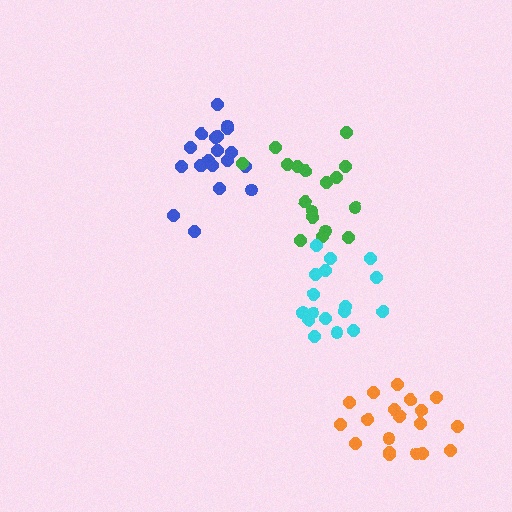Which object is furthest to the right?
The orange cluster is rightmost.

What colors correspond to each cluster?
The clusters are colored: blue, green, cyan, orange.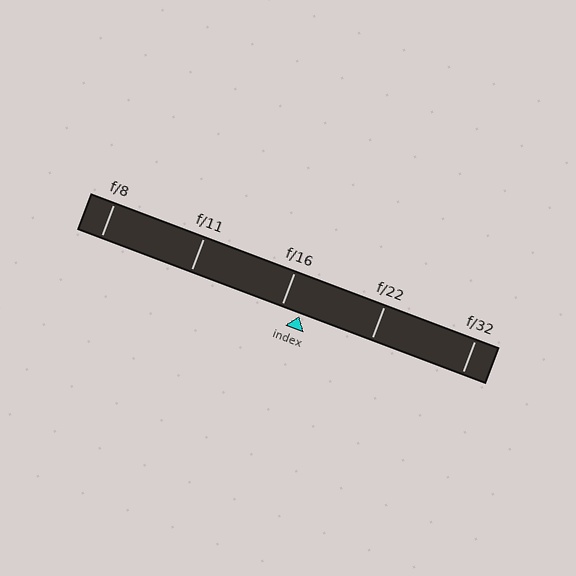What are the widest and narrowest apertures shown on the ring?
The widest aperture shown is f/8 and the narrowest is f/32.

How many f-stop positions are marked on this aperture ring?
There are 5 f-stop positions marked.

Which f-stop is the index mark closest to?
The index mark is closest to f/16.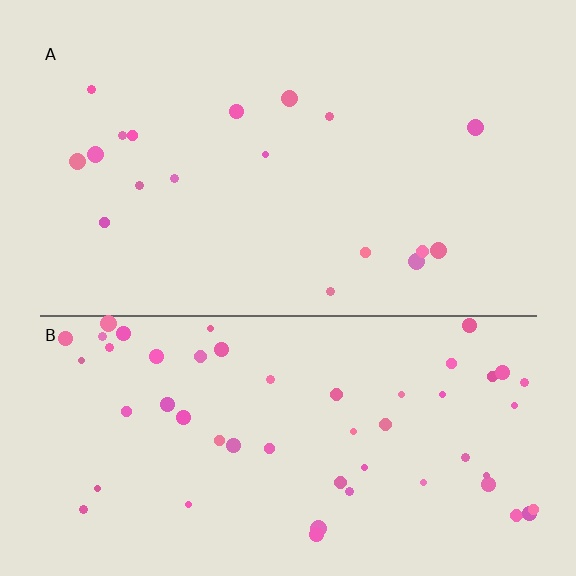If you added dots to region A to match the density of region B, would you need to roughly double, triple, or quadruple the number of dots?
Approximately triple.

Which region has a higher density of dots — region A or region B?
B (the bottom).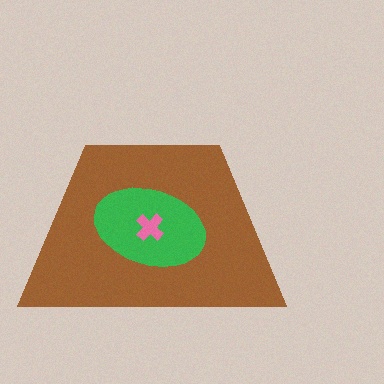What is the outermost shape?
The brown trapezoid.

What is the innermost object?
The pink cross.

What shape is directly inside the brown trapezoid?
The green ellipse.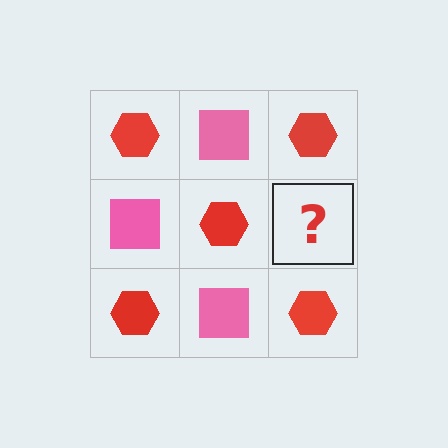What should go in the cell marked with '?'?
The missing cell should contain a pink square.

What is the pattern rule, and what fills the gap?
The rule is that it alternates red hexagon and pink square in a checkerboard pattern. The gap should be filled with a pink square.